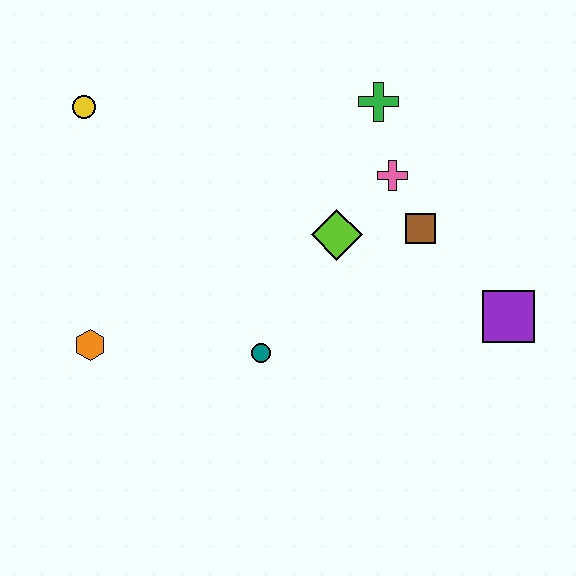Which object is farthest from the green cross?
The orange hexagon is farthest from the green cross.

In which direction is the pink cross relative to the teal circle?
The pink cross is above the teal circle.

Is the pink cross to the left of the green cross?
No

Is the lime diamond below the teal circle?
No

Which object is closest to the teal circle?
The lime diamond is closest to the teal circle.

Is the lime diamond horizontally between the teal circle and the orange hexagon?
No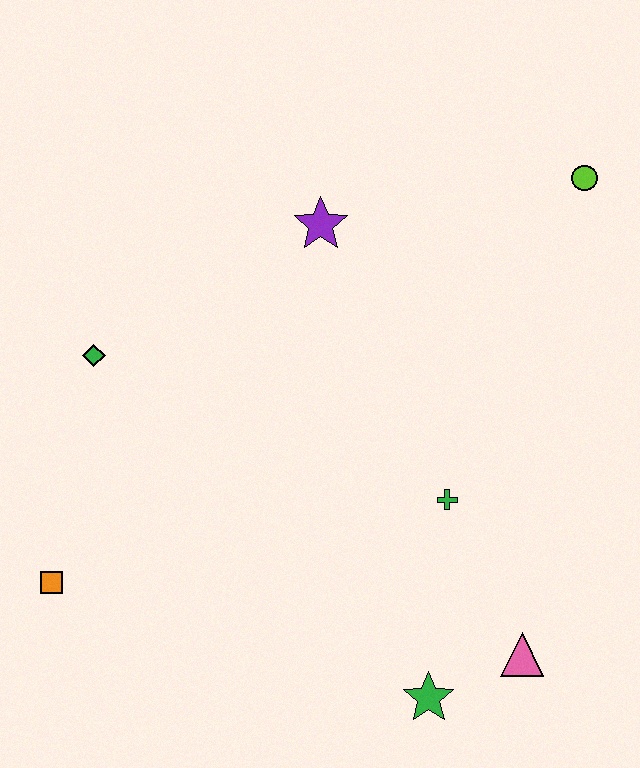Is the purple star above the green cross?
Yes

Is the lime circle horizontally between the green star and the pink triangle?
No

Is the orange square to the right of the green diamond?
No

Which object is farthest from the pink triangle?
The green diamond is farthest from the pink triangle.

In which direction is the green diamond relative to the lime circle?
The green diamond is to the left of the lime circle.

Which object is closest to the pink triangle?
The green star is closest to the pink triangle.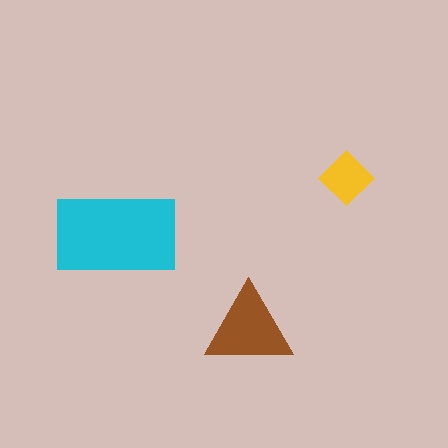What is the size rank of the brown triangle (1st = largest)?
2nd.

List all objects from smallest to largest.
The yellow diamond, the brown triangle, the cyan rectangle.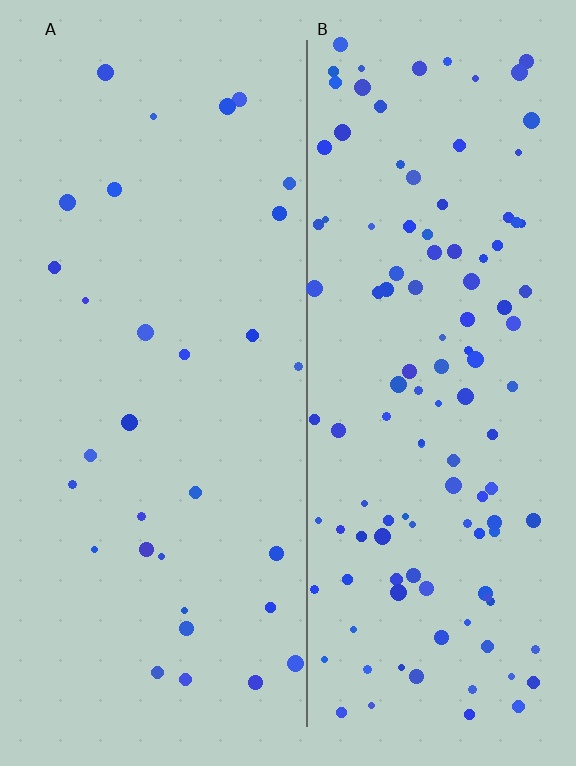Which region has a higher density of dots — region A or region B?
B (the right).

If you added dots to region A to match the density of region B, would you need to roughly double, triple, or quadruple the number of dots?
Approximately quadruple.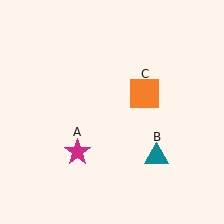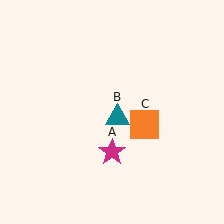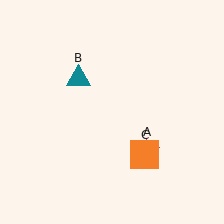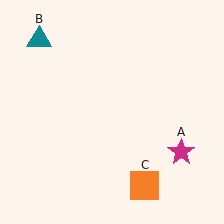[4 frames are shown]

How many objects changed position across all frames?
3 objects changed position: magenta star (object A), teal triangle (object B), orange square (object C).